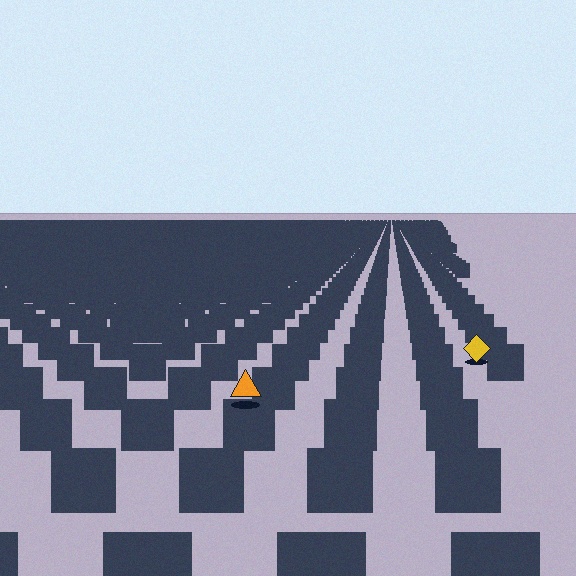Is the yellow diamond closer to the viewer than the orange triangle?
No. The orange triangle is closer — you can tell from the texture gradient: the ground texture is coarser near it.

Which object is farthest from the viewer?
The yellow diamond is farthest from the viewer. It appears smaller and the ground texture around it is denser.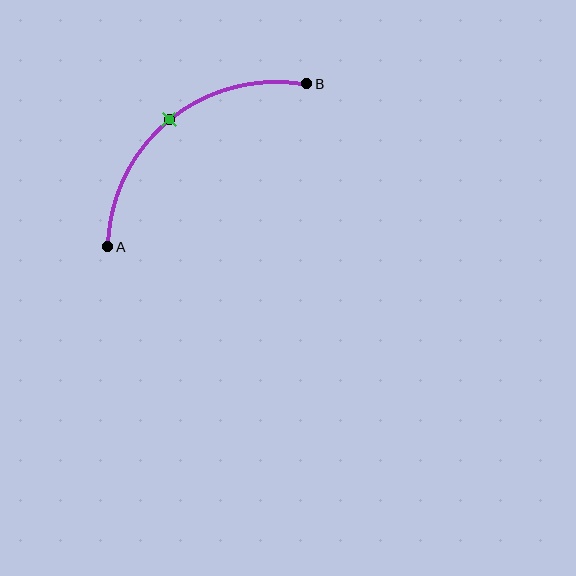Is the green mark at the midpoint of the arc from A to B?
Yes. The green mark lies on the arc at equal arc-length from both A and B — it is the arc midpoint.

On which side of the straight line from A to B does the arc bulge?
The arc bulges above and to the left of the straight line connecting A and B.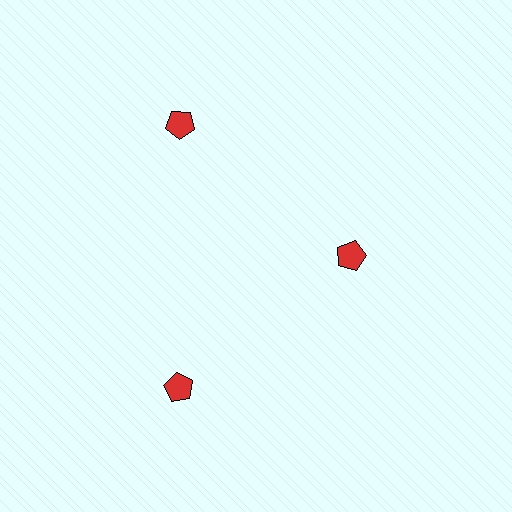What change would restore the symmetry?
The symmetry would be restored by moving it outward, back onto the ring so that all 3 pentagons sit at equal angles and equal distance from the center.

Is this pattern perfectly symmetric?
No. The 3 red pentagons are arranged in a ring, but one element near the 3 o'clock position is pulled inward toward the center, breaking the 3-fold rotational symmetry.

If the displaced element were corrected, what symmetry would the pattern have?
It would have 3-fold rotational symmetry — the pattern would map onto itself every 120 degrees.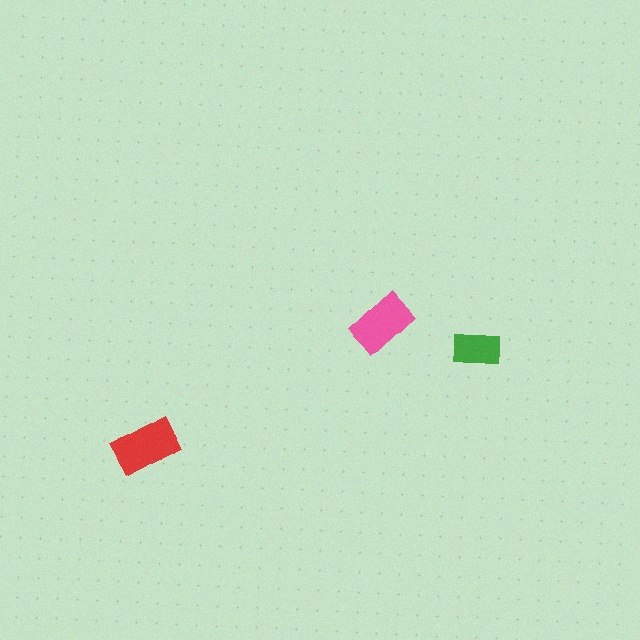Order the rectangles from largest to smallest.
the red one, the pink one, the green one.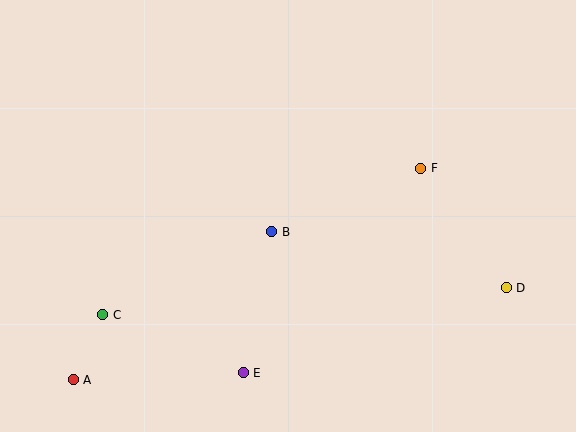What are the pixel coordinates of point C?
Point C is at (103, 315).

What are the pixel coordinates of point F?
Point F is at (421, 168).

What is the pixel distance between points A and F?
The distance between A and F is 407 pixels.